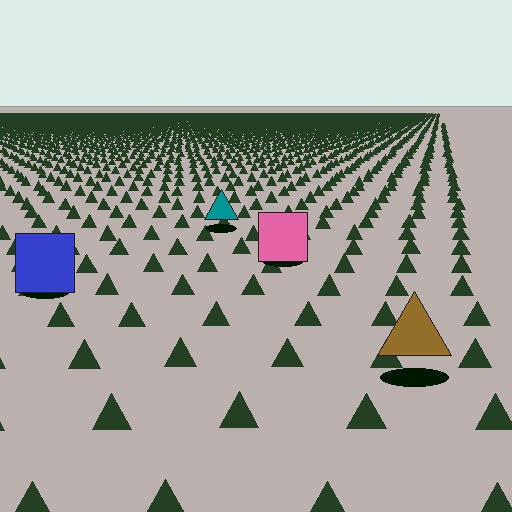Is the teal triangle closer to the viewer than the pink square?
No. The pink square is closer — you can tell from the texture gradient: the ground texture is coarser near it.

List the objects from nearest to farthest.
From nearest to farthest: the brown triangle, the blue square, the pink square, the teal triangle.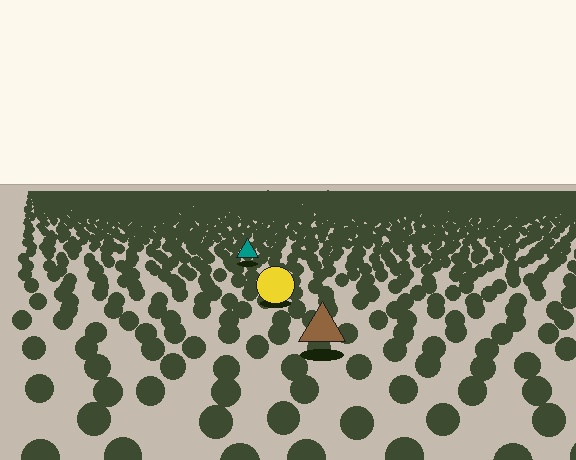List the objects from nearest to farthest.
From nearest to farthest: the brown triangle, the yellow circle, the teal triangle.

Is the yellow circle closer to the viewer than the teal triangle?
Yes. The yellow circle is closer — you can tell from the texture gradient: the ground texture is coarser near it.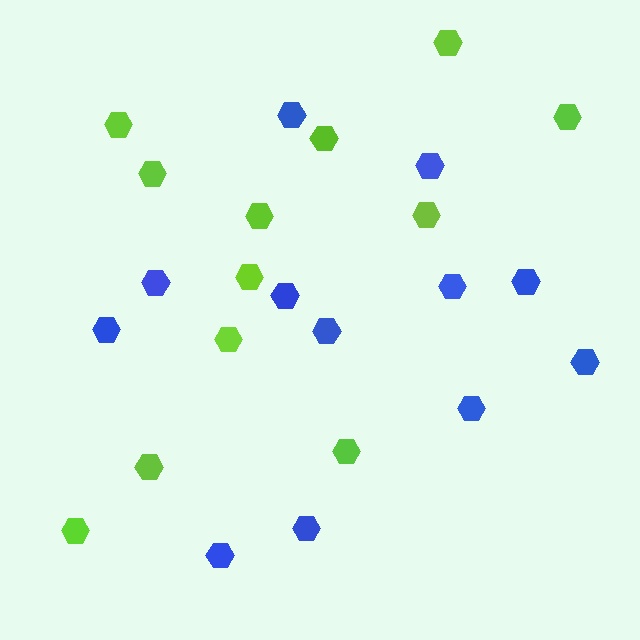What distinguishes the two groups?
There are 2 groups: one group of lime hexagons (12) and one group of blue hexagons (12).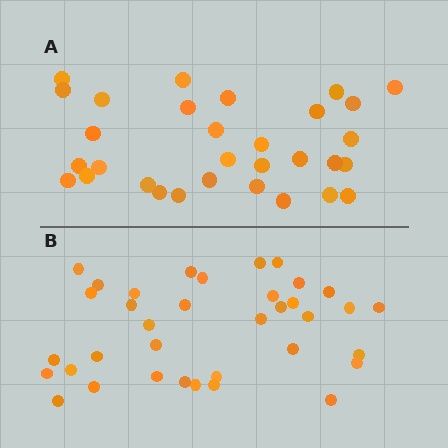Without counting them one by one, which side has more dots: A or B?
Region B (the bottom region) has more dots.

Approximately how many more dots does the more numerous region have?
Region B has about 5 more dots than region A.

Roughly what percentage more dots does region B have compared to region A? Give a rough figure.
About 15% more.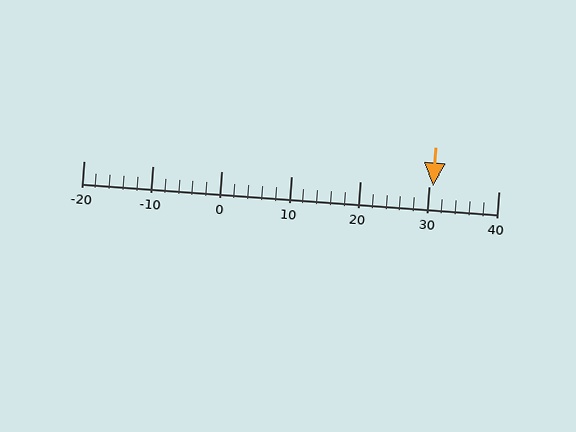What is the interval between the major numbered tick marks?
The major tick marks are spaced 10 units apart.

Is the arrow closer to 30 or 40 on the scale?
The arrow is closer to 30.